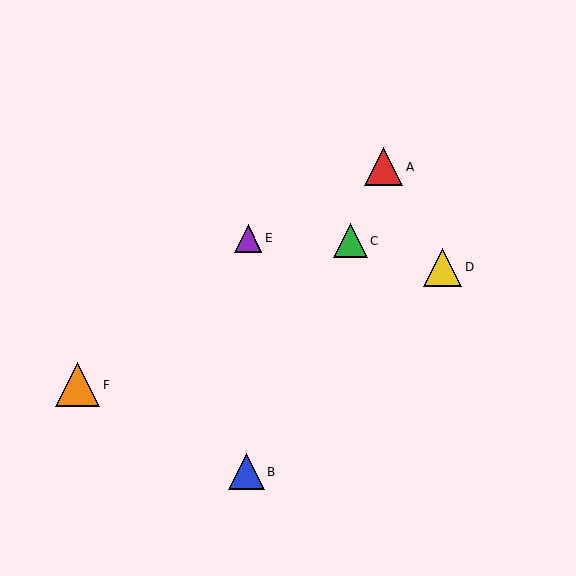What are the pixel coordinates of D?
Object D is at (443, 268).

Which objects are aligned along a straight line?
Objects A, B, C are aligned along a straight line.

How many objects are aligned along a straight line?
3 objects (A, B, C) are aligned along a straight line.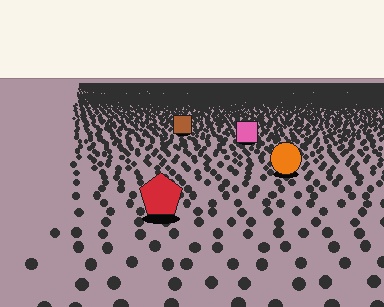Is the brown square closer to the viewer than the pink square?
No. The pink square is closer — you can tell from the texture gradient: the ground texture is coarser near it.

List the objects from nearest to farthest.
From nearest to farthest: the red pentagon, the orange circle, the pink square, the brown square.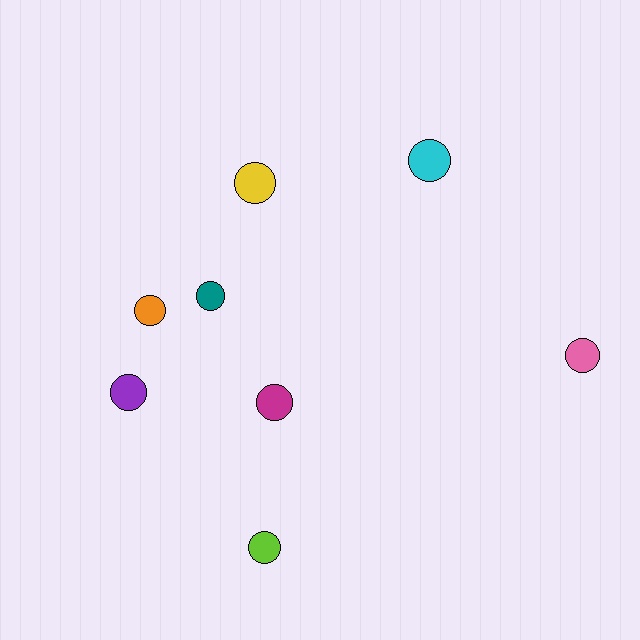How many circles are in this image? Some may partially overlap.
There are 8 circles.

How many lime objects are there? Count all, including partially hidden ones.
There is 1 lime object.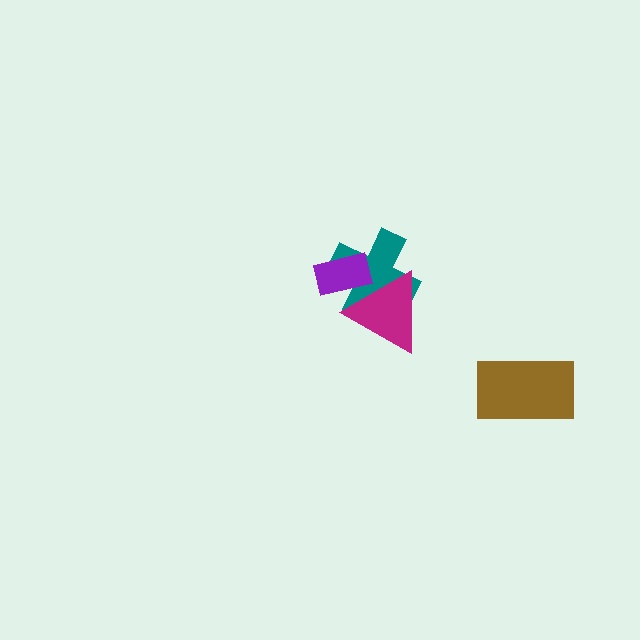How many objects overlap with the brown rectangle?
0 objects overlap with the brown rectangle.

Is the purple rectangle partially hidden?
Yes, it is partially covered by another shape.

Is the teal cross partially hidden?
Yes, it is partially covered by another shape.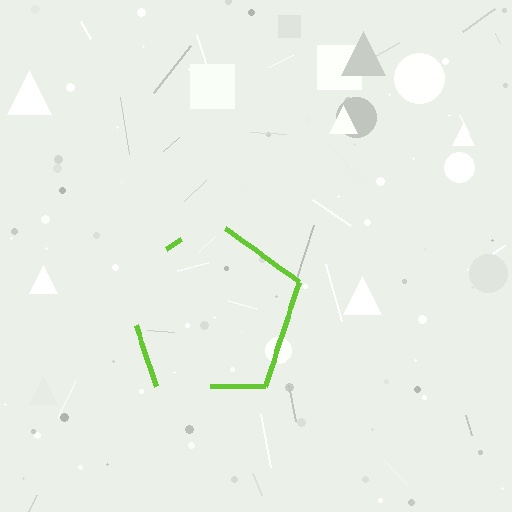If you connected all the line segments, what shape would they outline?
They would outline a pentagon.